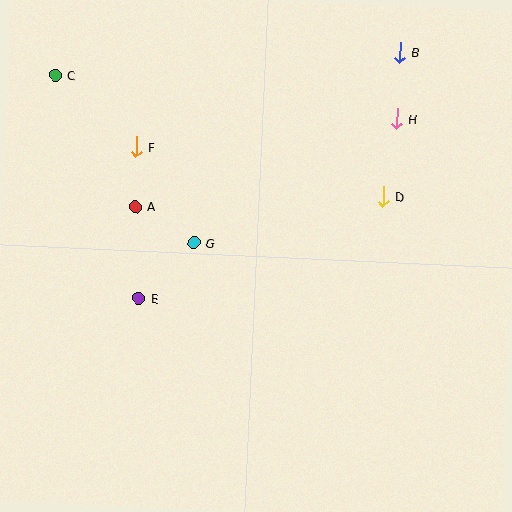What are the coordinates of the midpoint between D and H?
The midpoint between D and H is at (390, 158).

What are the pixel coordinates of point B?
Point B is at (400, 53).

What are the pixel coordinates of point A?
Point A is at (135, 206).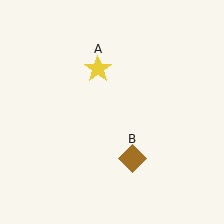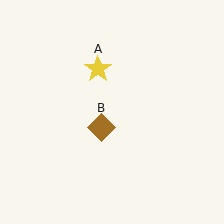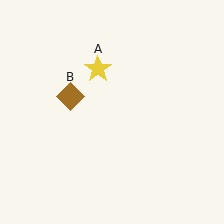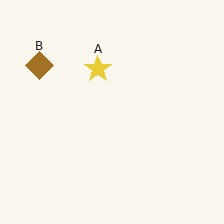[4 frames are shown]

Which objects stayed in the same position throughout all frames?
Yellow star (object A) remained stationary.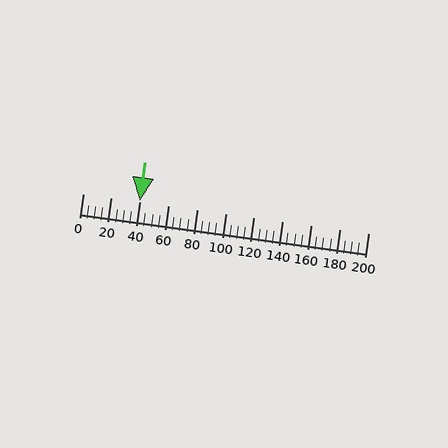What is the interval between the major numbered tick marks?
The major tick marks are spaced 20 units apart.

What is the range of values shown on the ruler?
The ruler shows values from 0 to 200.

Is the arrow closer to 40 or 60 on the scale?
The arrow is closer to 40.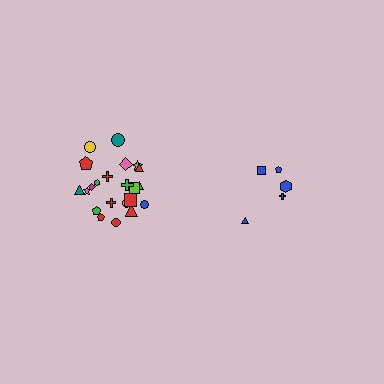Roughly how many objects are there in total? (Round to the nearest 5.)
Roughly 25 objects in total.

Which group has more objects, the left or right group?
The left group.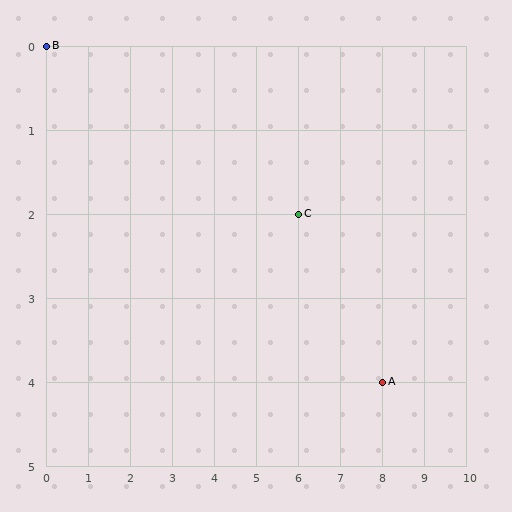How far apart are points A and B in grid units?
Points A and B are 8 columns and 4 rows apart (about 8.9 grid units diagonally).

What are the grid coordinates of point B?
Point B is at grid coordinates (0, 0).